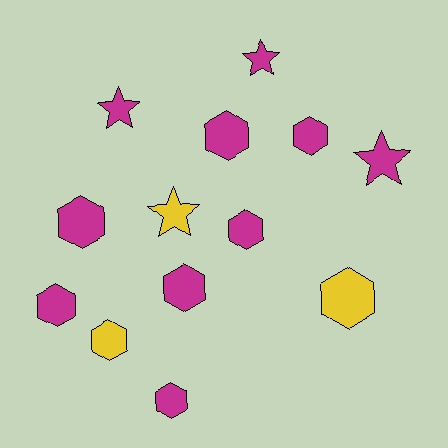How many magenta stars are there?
There are 3 magenta stars.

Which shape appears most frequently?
Hexagon, with 9 objects.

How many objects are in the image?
There are 13 objects.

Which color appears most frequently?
Magenta, with 10 objects.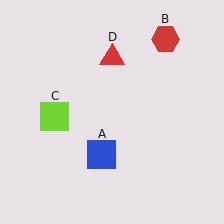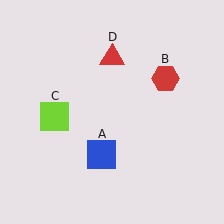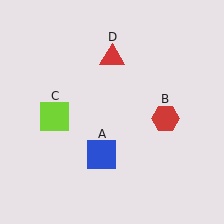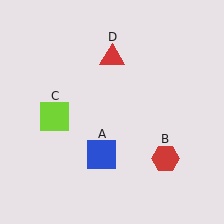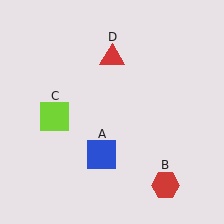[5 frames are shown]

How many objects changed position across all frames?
1 object changed position: red hexagon (object B).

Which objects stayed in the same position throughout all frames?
Blue square (object A) and lime square (object C) and red triangle (object D) remained stationary.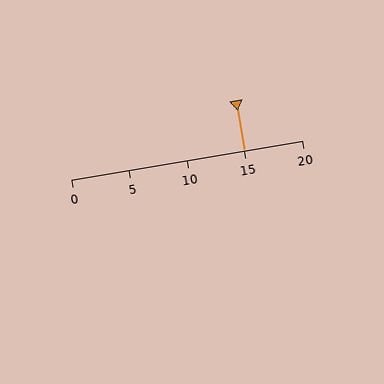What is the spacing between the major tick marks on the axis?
The major ticks are spaced 5 apart.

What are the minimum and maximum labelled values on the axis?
The axis runs from 0 to 20.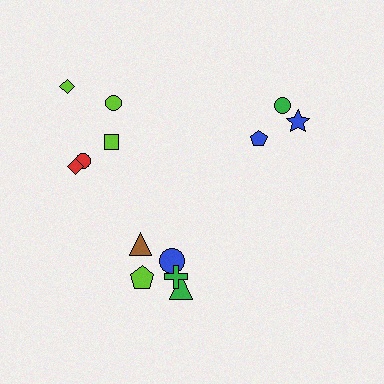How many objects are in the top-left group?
There are 5 objects.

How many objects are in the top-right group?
There are 3 objects.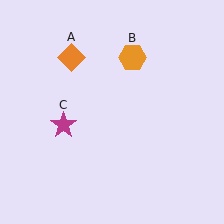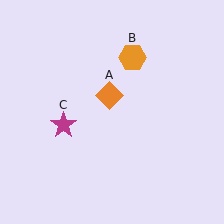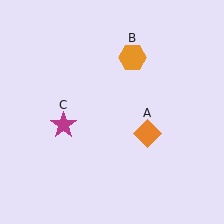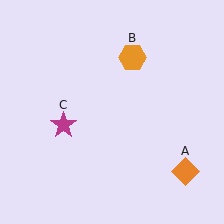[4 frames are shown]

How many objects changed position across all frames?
1 object changed position: orange diamond (object A).